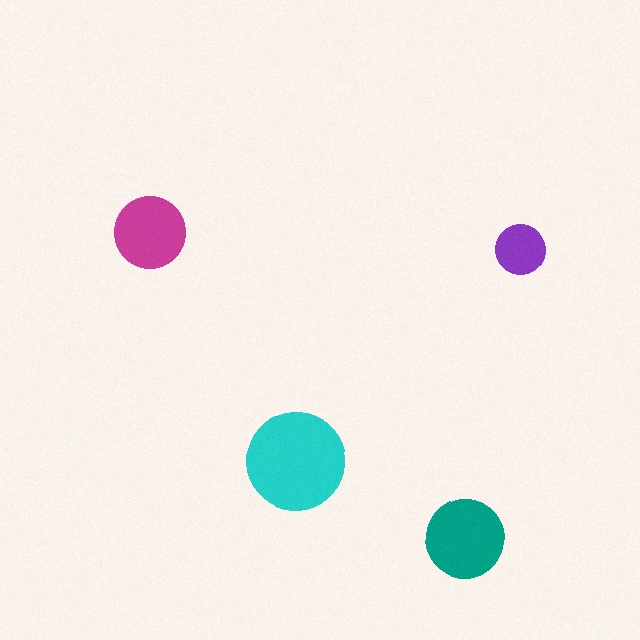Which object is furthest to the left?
The magenta circle is leftmost.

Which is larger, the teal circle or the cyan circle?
The cyan one.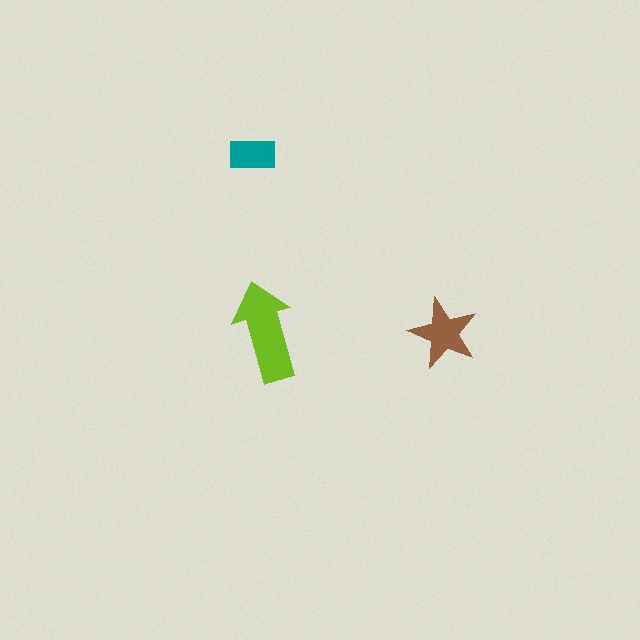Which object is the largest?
The lime arrow.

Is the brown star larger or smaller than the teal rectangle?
Larger.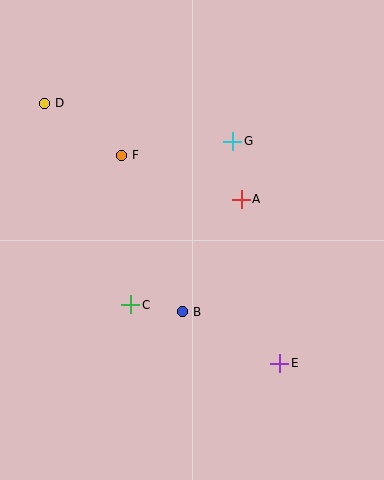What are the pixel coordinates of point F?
Point F is at (121, 155).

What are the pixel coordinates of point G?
Point G is at (233, 141).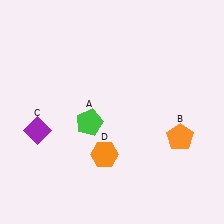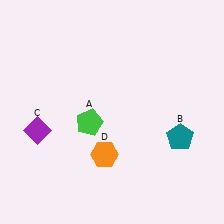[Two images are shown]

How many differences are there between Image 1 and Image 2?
There is 1 difference between the two images.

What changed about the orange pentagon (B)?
In Image 1, B is orange. In Image 2, it changed to teal.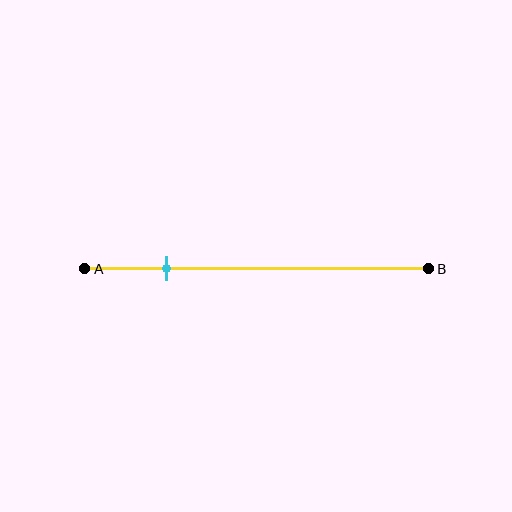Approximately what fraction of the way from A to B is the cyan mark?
The cyan mark is approximately 25% of the way from A to B.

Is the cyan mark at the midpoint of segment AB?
No, the mark is at about 25% from A, not at the 50% midpoint.